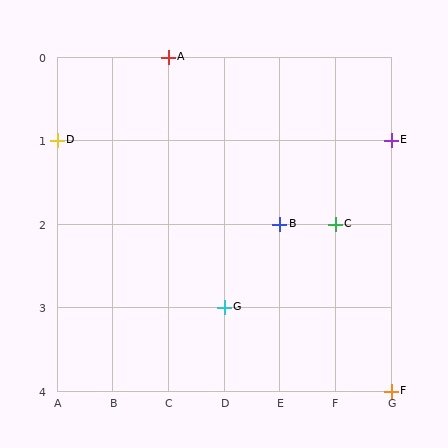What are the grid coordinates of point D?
Point D is at grid coordinates (A, 1).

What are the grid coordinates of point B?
Point B is at grid coordinates (E, 2).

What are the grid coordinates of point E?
Point E is at grid coordinates (G, 1).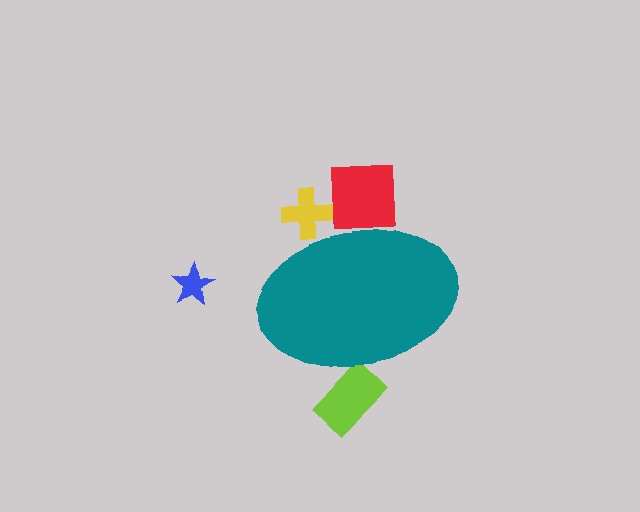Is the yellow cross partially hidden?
Yes, the yellow cross is partially hidden behind the teal ellipse.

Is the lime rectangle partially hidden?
Yes, the lime rectangle is partially hidden behind the teal ellipse.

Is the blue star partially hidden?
No, the blue star is fully visible.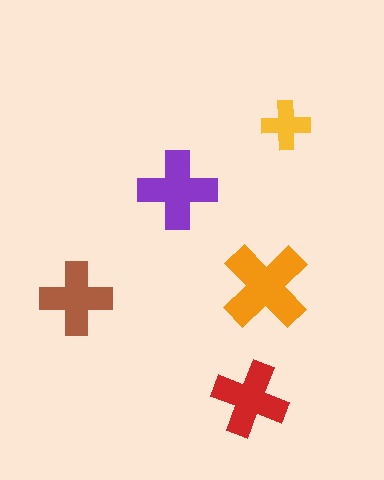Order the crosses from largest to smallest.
the orange one, the purple one, the red one, the brown one, the yellow one.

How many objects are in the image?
There are 5 objects in the image.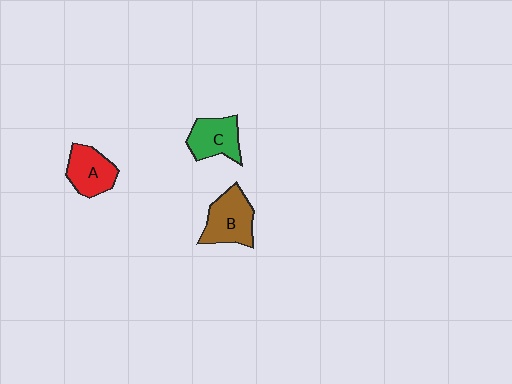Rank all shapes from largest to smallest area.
From largest to smallest: B (brown), A (red), C (green).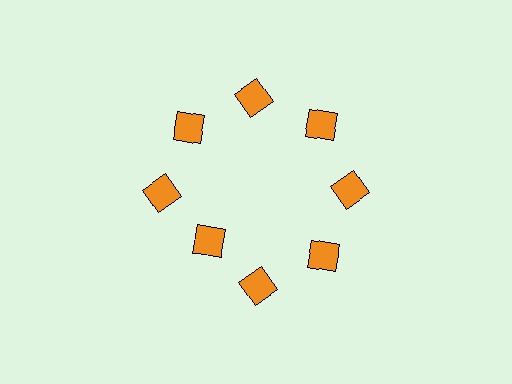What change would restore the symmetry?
The symmetry would be restored by moving it outward, back onto the ring so that all 8 squares sit at equal angles and equal distance from the center.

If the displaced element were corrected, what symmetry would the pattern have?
It would have 8-fold rotational symmetry — the pattern would map onto itself every 45 degrees.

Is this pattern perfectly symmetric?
No. The 8 orange squares are arranged in a ring, but one element near the 8 o'clock position is pulled inward toward the center, breaking the 8-fold rotational symmetry.